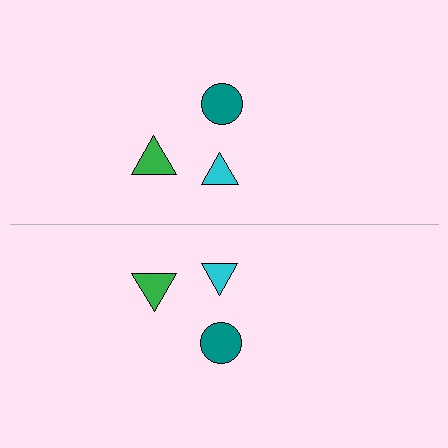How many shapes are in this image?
There are 6 shapes in this image.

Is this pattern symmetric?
Yes, this pattern has bilateral (reflection) symmetry.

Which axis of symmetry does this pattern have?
The pattern has a horizontal axis of symmetry running through the center of the image.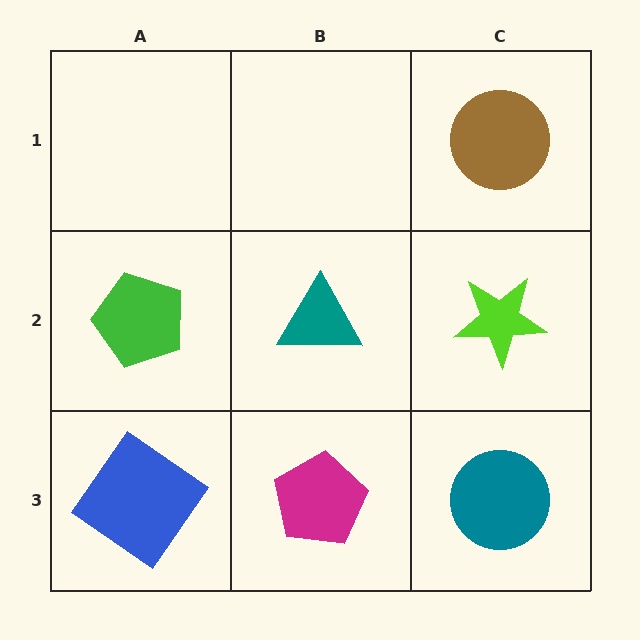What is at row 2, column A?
A green pentagon.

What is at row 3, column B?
A magenta pentagon.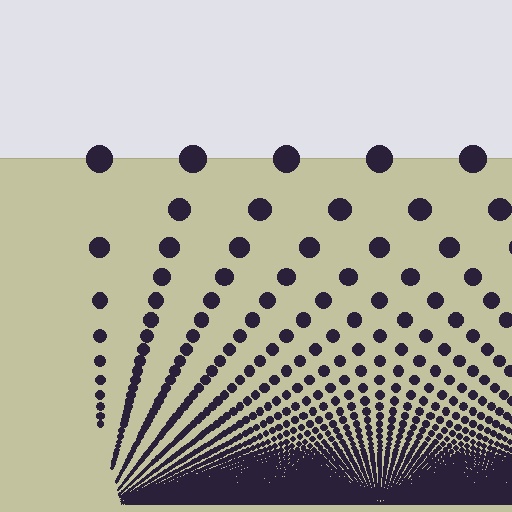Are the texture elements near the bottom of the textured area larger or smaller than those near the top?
Smaller. The gradient is inverted — elements near the bottom are smaller and denser.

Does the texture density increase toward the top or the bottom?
Density increases toward the bottom.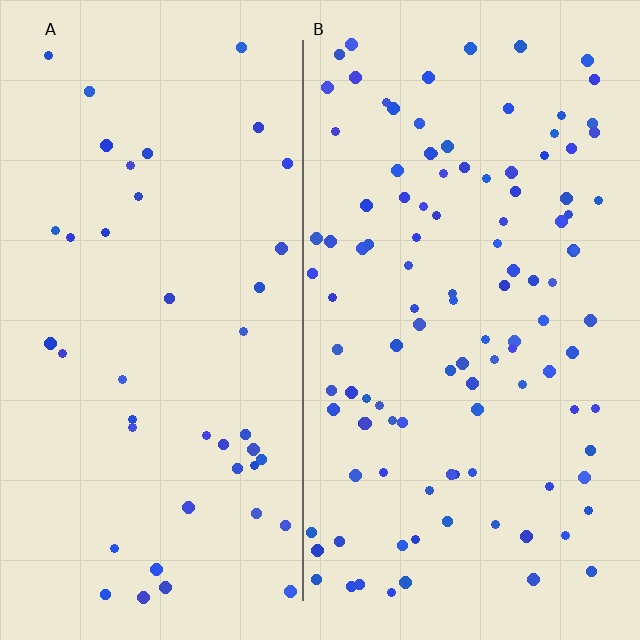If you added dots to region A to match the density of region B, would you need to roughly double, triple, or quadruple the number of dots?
Approximately triple.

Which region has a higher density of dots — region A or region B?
B (the right).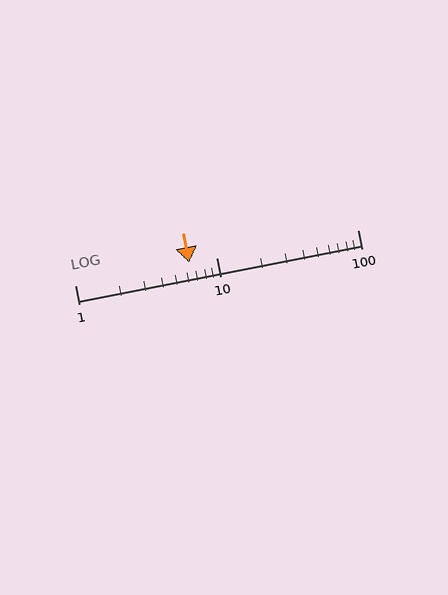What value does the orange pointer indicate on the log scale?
The pointer indicates approximately 6.4.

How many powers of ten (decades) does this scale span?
The scale spans 2 decades, from 1 to 100.